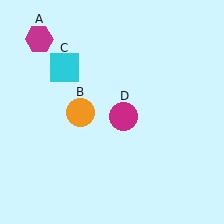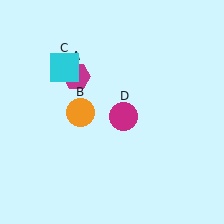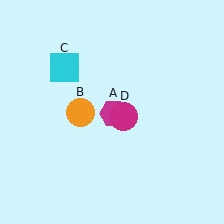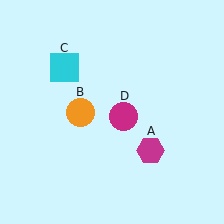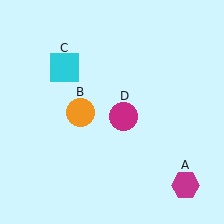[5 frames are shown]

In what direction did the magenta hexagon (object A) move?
The magenta hexagon (object A) moved down and to the right.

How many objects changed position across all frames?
1 object changed position: magenta hexagon (object A).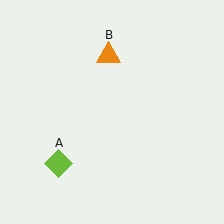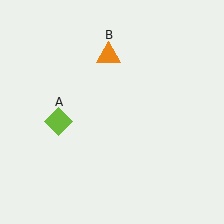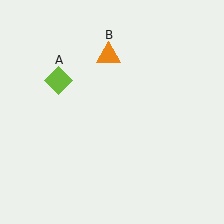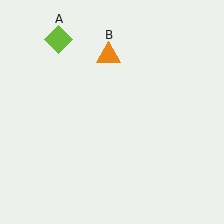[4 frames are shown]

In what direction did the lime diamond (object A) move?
The lime diamond (object A) moved up.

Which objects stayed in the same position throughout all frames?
Orange triangle (object B) remained stationary.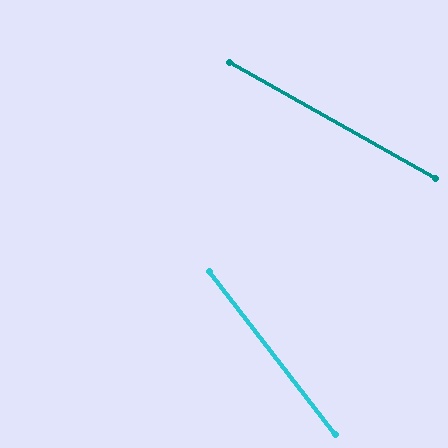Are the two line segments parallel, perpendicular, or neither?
Neither parallel nor perpendicular — they differ by about 23°.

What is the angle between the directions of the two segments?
Approximately 23 degrees.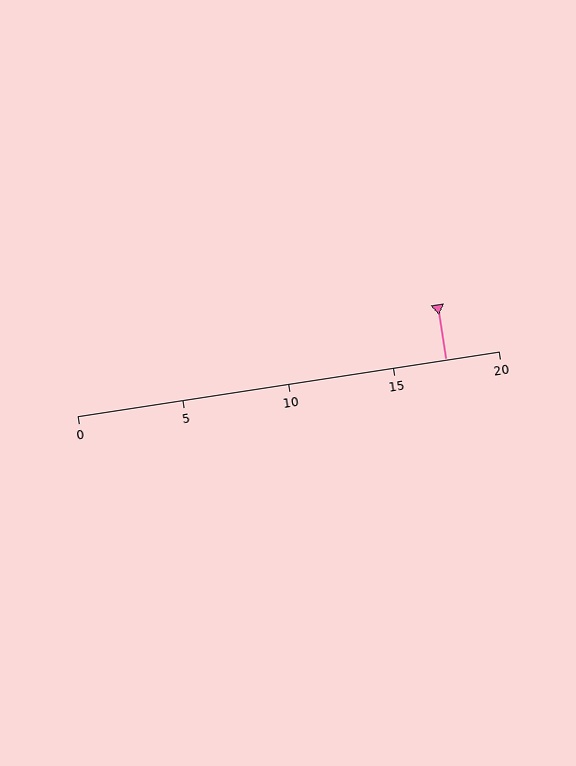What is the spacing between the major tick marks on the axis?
The major ticks are spaced 5 apart.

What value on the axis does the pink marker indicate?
The marker indicates approximately 17.5.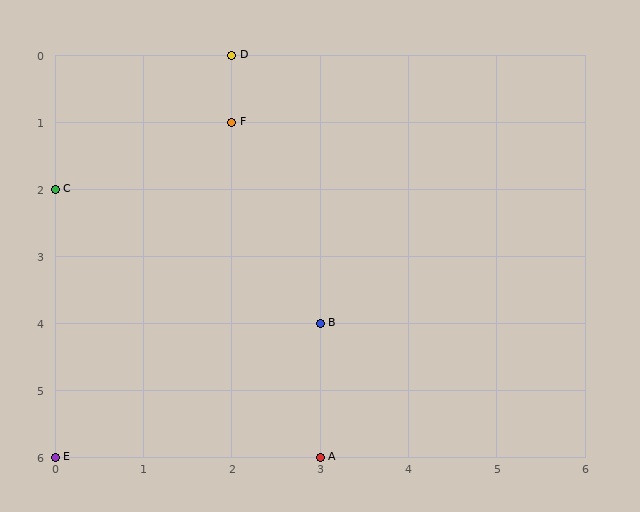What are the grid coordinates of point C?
Point C is at grid coordinates (0, 2).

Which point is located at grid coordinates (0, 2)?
Point C is at (0, 2).